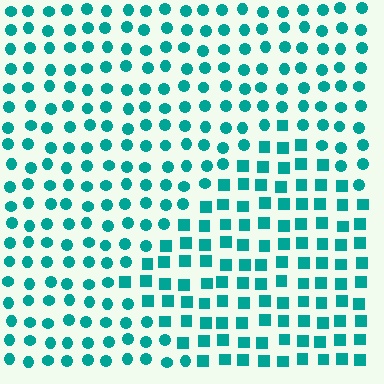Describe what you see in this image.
The image is filled with small teal elements arranged in a uniform grid. A diamond-shaped region contains squares, while the surrounding area contains circles. The boundary is defined purely by the change in element shape.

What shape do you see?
I see a diamond.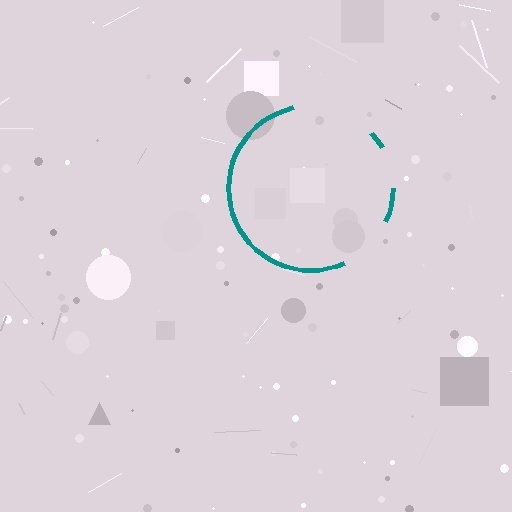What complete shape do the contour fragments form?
The contour fragments form a circle.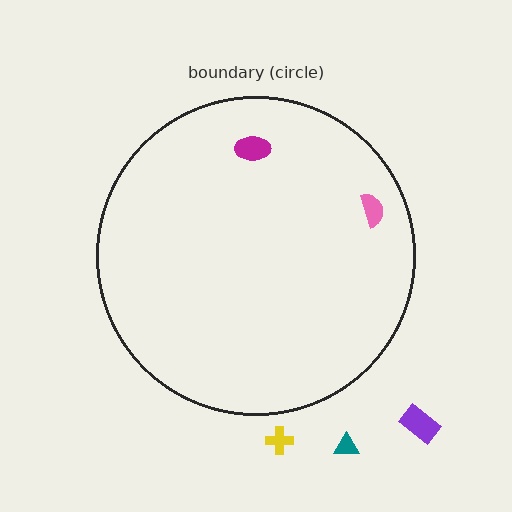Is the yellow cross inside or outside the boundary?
Outside.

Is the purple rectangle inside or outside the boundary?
Outside.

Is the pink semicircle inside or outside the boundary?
Inside.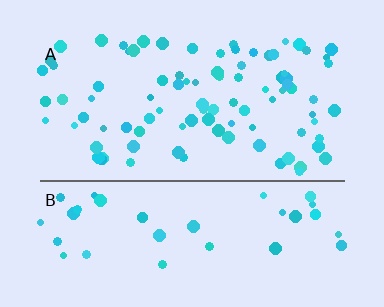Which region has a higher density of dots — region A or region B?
A (the top).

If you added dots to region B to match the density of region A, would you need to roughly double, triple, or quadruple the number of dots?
Approximately double.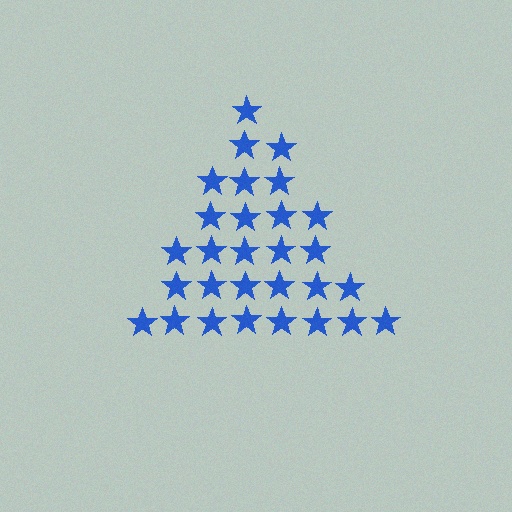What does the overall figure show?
The overall figure shows a triangle.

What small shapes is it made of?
It is made of small stars.